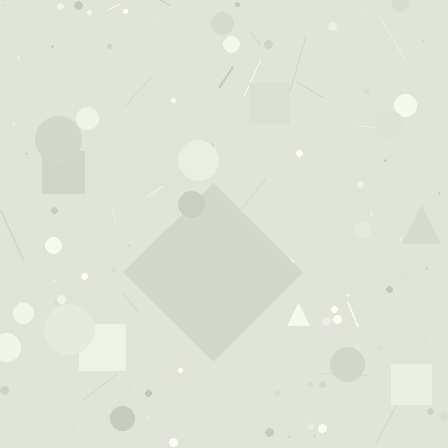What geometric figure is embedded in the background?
A diamond is embedded in the background.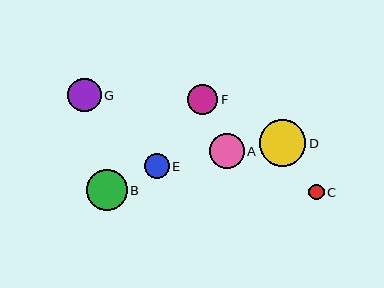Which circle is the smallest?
Circle C is the smallest with a size of approximately 16 pixels.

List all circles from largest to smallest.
From largest to smallest: D, B, A, G, F, E, C.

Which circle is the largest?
Circle D is the largest with a size of approximately 46 pixels.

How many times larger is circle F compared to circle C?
Circle F is approximately 1.9 times the size of circle C.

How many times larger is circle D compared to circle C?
Circle D is approximately 3.0 times the size of circle C.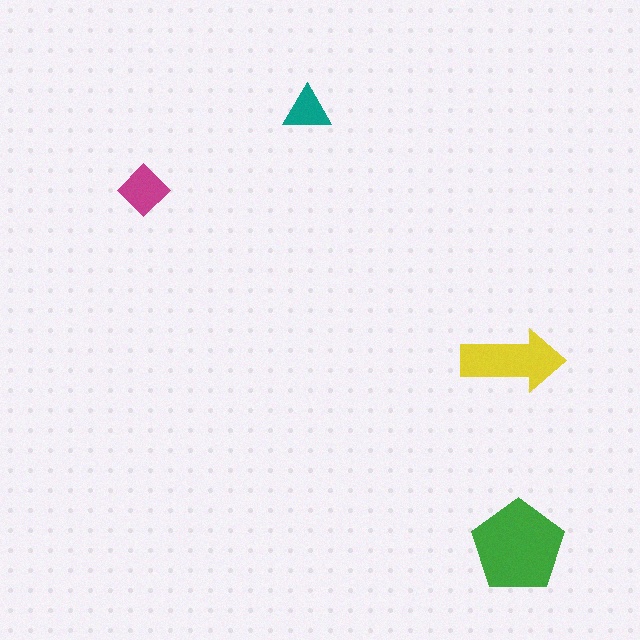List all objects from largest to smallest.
The green pentagon, the yellow arrow, the magenta diamond, the teal triangle.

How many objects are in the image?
There are 4 objects in the image.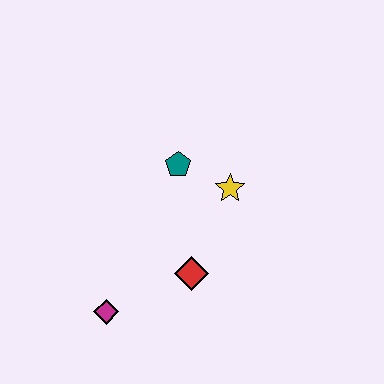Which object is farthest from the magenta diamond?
The yellow star is farthest from the magenta diamond.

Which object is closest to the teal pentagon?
The yellow star is closest to the teal pentagon.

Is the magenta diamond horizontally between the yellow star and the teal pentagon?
No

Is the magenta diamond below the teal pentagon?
Yes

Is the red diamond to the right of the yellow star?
No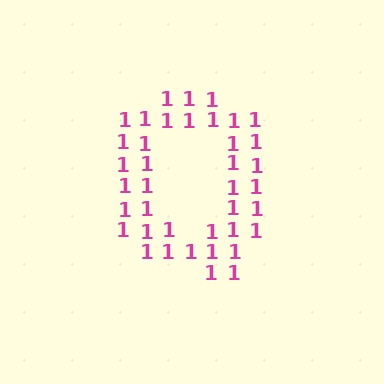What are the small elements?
The small elements are digit 1's.